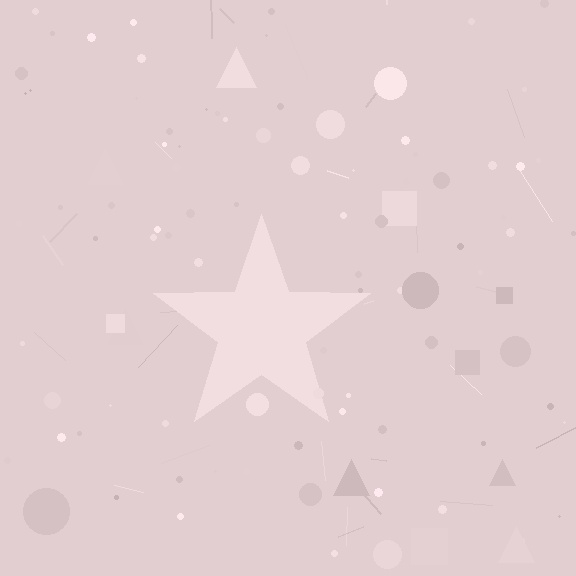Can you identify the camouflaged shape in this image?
The camouflaged shape is a star.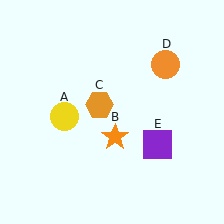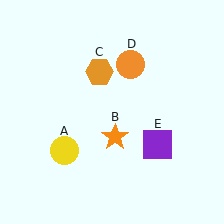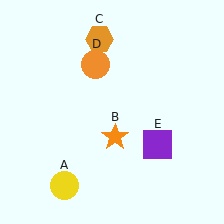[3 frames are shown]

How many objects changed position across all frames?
3 objects changed position: yellow circle (object A), orange hexagon (object C), orange circle (object D).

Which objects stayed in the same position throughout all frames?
Orange star (object B) and purple square (object E) remained stationary.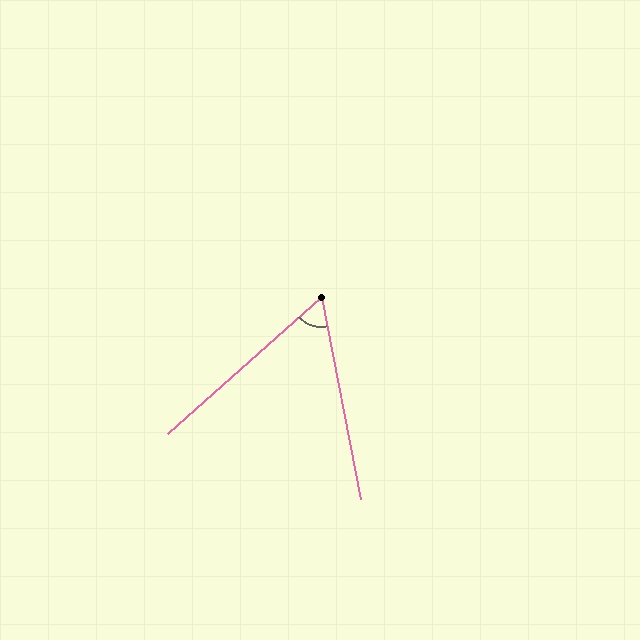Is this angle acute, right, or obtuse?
It is acute.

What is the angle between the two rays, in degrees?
Approximately 59 degrees.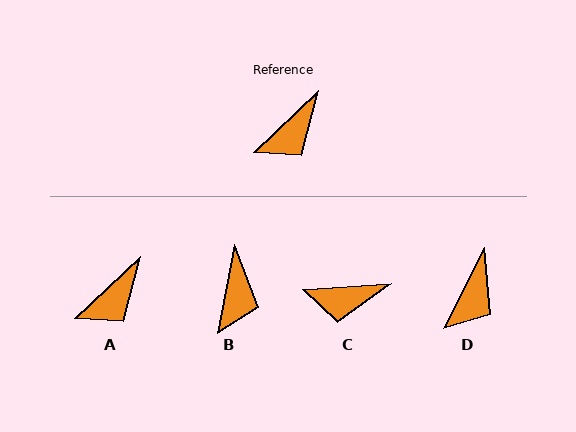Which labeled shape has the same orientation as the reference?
A.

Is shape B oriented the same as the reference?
No, it is off by about 36 degrees.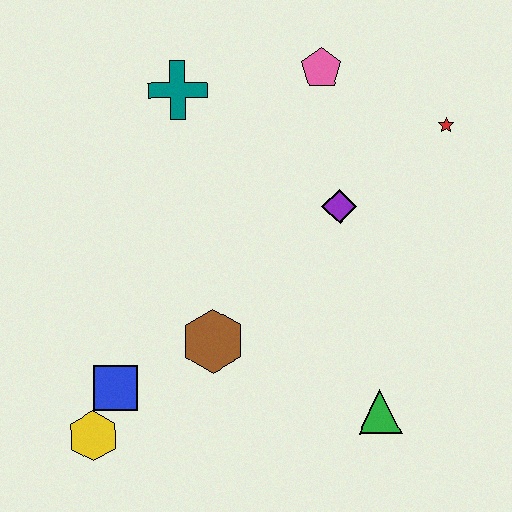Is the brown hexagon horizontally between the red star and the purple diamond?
No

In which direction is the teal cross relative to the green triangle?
The teal cross is above the green triangle.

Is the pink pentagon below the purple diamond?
No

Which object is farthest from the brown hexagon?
The red star is farthest from the brown hexagon.